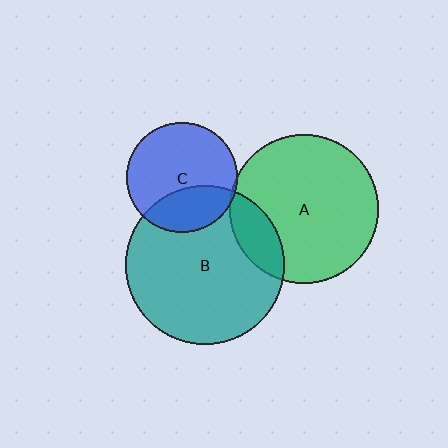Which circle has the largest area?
Circle B (teal).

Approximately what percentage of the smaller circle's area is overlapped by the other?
Approximately 5%.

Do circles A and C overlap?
Yes.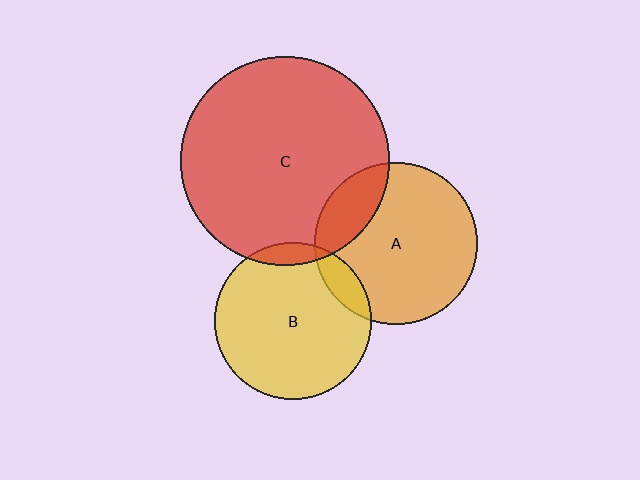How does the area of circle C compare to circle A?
Approximately 1.6 times.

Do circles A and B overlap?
Yes.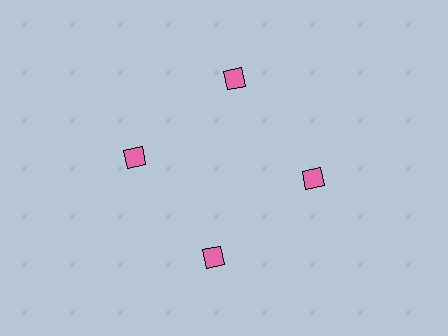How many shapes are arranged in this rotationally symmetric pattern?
There are 4 shapes, arranged in 4 groups of 1.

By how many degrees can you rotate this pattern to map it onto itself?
The pattern maps onto itself every 90 degrees of rotation.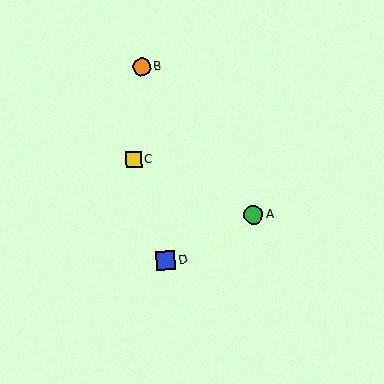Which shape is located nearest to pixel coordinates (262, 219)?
The green circle (labeled A) at (253, 215) is nearest to that location.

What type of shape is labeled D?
Shape D is a blue square.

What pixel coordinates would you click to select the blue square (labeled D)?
Click at (166, 260) to select the blue square D.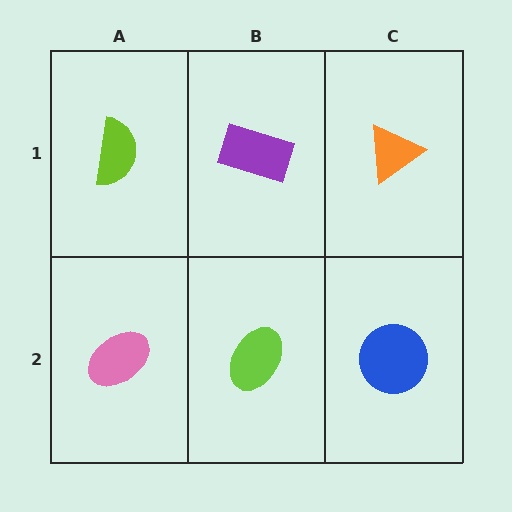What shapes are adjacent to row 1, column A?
A pink ellipse (row 2, column A), a purple rectangle (row 1, column B).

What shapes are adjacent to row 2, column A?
A lime semicircle (row 1, column A), a lime ellipse (row 2, column B).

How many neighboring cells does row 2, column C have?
2.